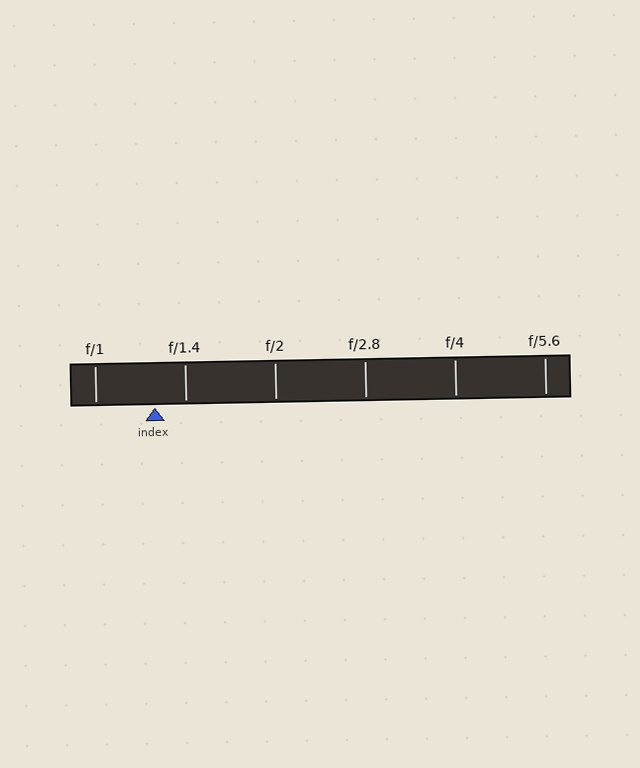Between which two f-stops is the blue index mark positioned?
The index mark is between f/1 and f/1.4.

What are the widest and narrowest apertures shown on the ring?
The widest aperture shown is f/1 and the narrowest is f/5.6.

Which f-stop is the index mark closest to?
The index mark is closest to f/1.4.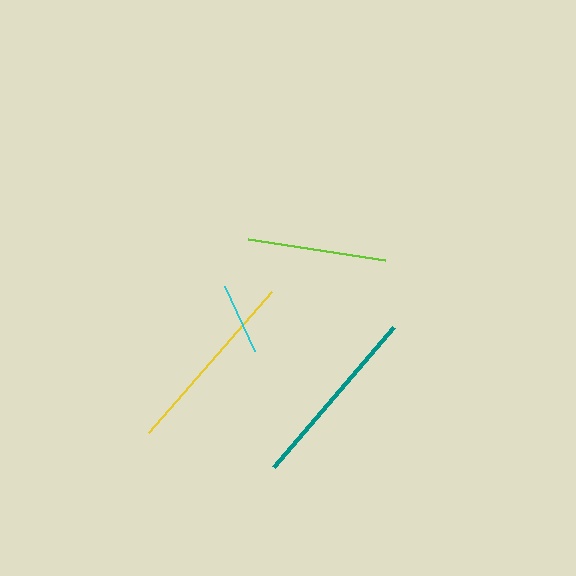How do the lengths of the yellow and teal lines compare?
The yellow and teal lines are approximately the same length.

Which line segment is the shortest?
The cyan line is the shortest at approximately 72 pixels.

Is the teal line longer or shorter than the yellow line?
The yellow line is longer than the teal line.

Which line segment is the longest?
The yellow line is the longest at approximately 187 pixels.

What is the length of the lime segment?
The lime segment is approximately 139 pixels long.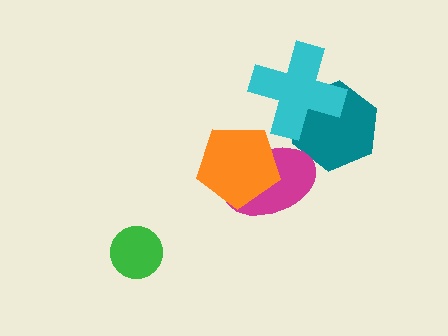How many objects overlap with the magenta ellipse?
1 object overlaps with the magenta ellipse.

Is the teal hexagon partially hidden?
Yes, it is partially covered by another shape.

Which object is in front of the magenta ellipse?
The orange pentagon is in front of the magenta ellipse.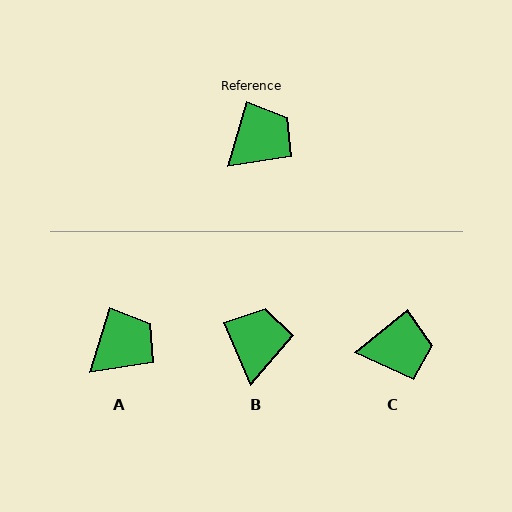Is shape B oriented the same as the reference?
No, it is off by about 40 degrees.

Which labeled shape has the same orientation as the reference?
A.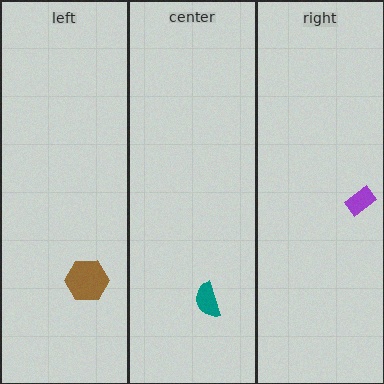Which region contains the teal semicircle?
The center region.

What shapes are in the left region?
The brown hexagon.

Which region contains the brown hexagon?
The left region.